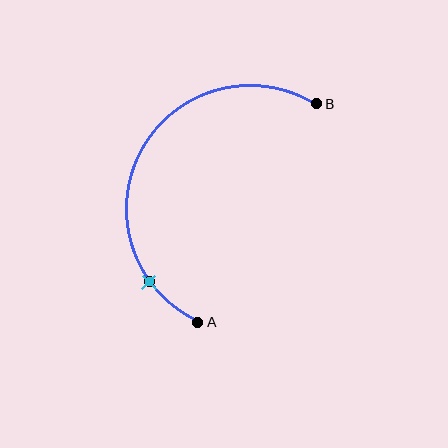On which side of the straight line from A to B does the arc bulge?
The arc bulges to the left of the straight line connecting A and B.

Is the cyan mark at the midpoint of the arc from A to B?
No. The cyan mark lies on the arc but is closer to endpoint A. The arc midpoint would be at the point on the curve equidistant along the arc from both A and B.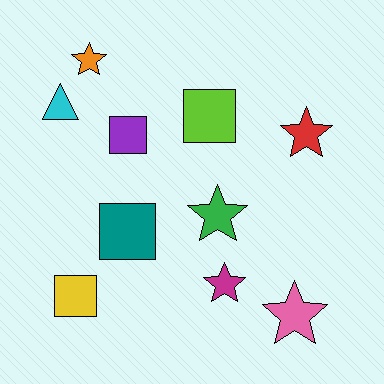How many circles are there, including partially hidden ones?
There are no circles.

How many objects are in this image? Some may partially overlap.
There are 10 objects.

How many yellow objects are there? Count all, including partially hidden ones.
There is 1 yellow object.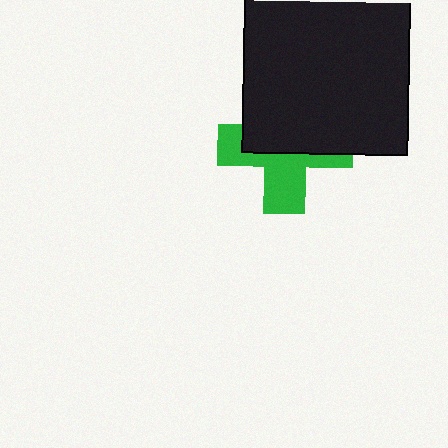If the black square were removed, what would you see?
You would see the complete green cross.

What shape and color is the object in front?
The object in front is a black square.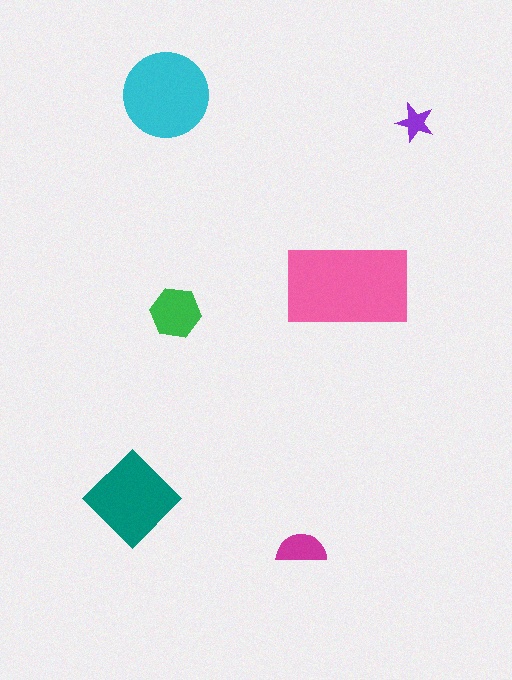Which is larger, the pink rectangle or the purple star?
The pink rectangle.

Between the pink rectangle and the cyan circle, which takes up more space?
The pink rectangle.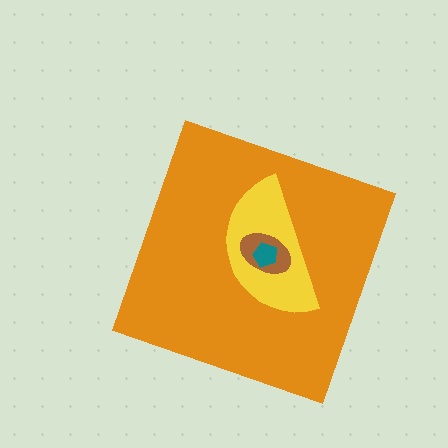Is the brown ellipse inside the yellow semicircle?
Yes.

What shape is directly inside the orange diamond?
The yellow semicircle.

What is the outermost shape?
The orange diamond.